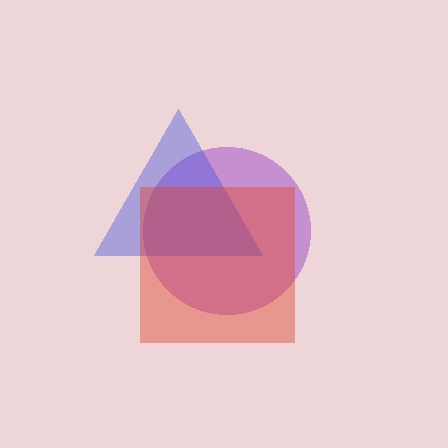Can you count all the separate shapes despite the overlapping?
Yes, there are 3 separate shapes.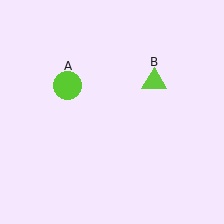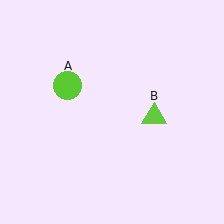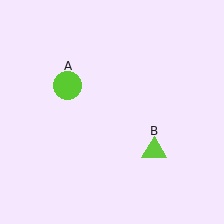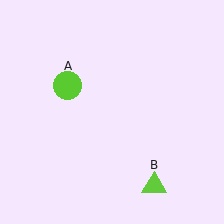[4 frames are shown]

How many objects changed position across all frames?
1 object changed position: lime triangle (object B).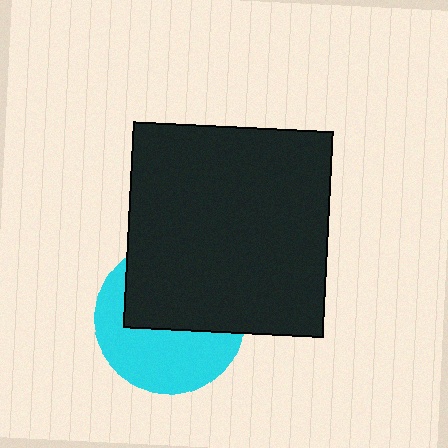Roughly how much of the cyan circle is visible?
About half of it is visible (roughly 48%).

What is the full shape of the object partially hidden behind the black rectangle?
The partially hidden object is a cyan circle.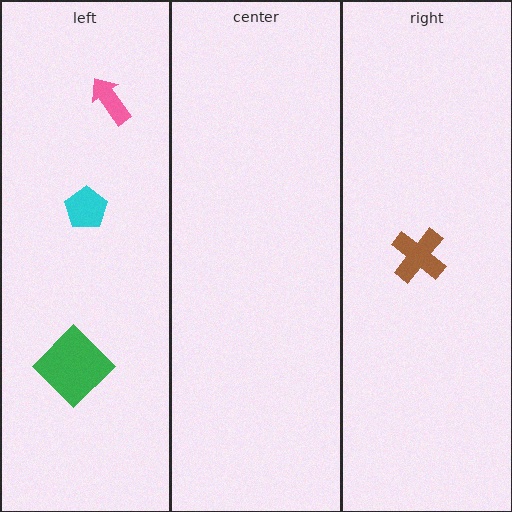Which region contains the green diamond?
The left region.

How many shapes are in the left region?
3.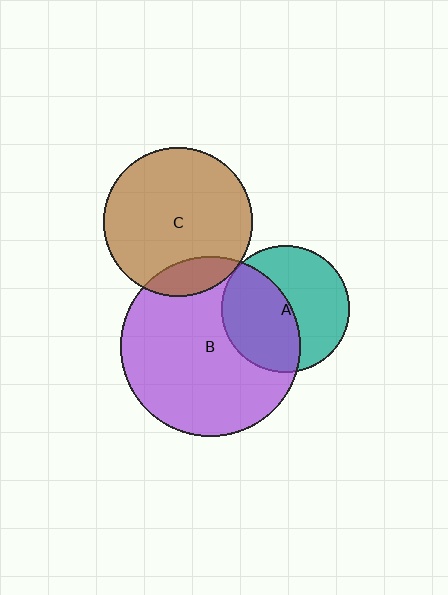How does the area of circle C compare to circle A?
Approximately 1.4 times.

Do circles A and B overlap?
Yes.